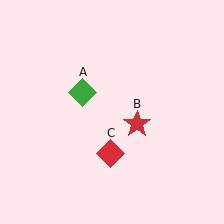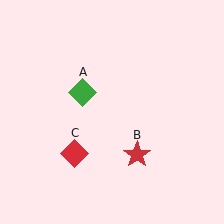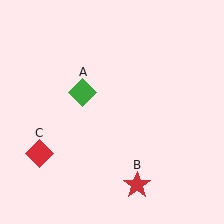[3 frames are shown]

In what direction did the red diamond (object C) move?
The red diamond (object C) moved left.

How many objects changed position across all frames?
2 objects changed position: red star (object B), red diamond (object C).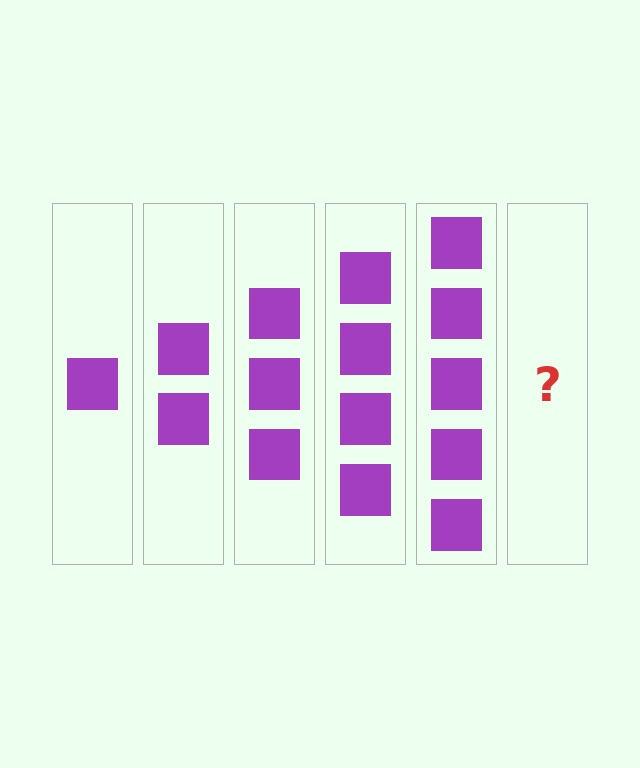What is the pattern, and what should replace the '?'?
The pattern is that each step adds one more square. The '?' should be 6 squares.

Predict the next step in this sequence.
The next step is 6 squares.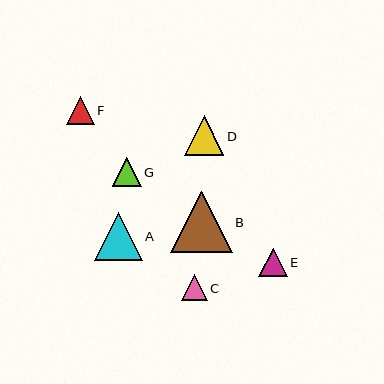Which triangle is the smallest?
Triangle C is the smallest with a size of approximately 26 pixels.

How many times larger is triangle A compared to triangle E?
Triangle A is approximately 1.7 times the size of triangle E.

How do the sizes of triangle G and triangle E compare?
Triangle G and triangle E are approximately the same size.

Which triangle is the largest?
Triangle B is the largest with a size of approximately 61 pixels.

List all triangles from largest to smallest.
From largest to smallest: B, A, D, G, F, E, C.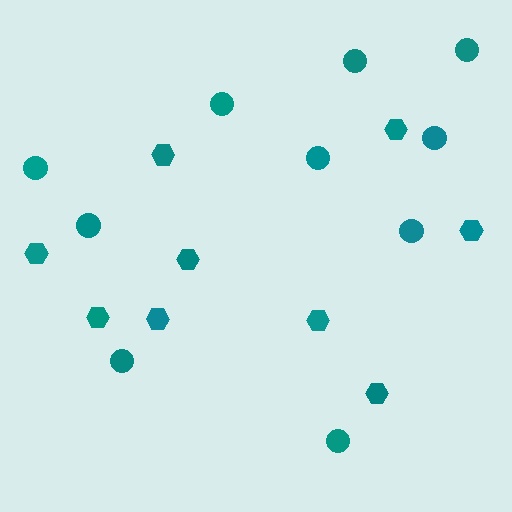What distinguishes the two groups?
There are 2 groups: one group of circles (10) and one group of hexagons (9).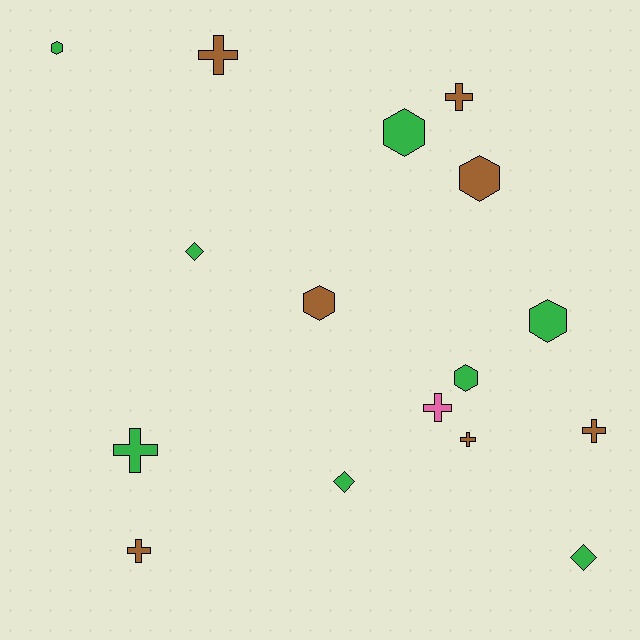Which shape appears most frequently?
Cross, with 7 objects.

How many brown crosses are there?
There are 5 brown crosses.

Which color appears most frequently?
Green, with 8 objects.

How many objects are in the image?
There are 16 objects.